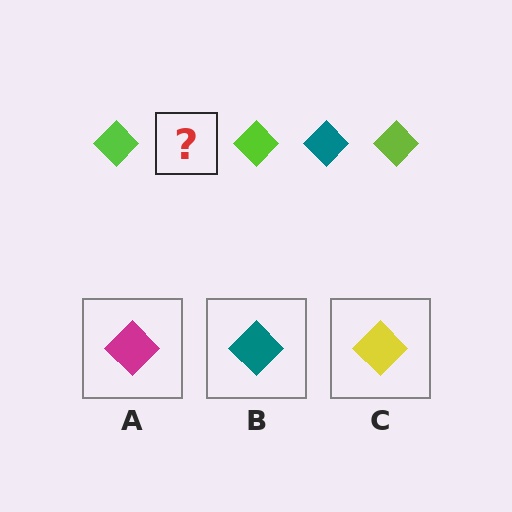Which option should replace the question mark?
Option B.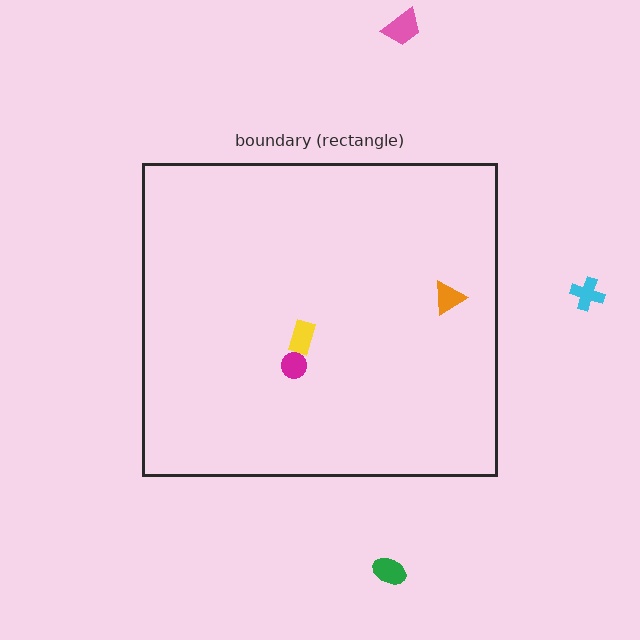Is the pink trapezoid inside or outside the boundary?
Outside.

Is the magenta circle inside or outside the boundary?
Inside.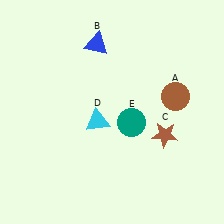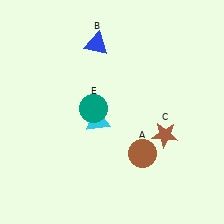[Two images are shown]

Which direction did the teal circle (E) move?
The teal circle (E) moved left.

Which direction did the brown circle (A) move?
The brown circle (A) moved down.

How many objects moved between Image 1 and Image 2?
2 objects moved between the two images.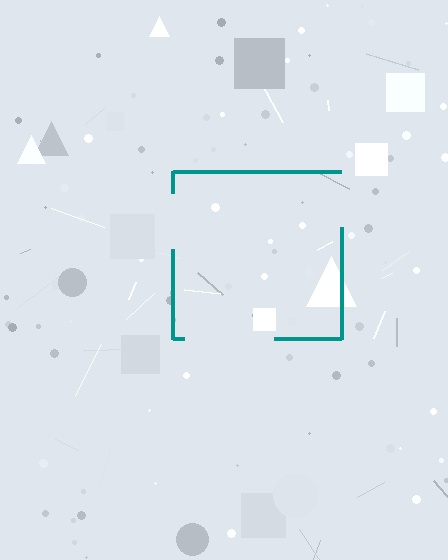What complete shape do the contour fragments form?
The contour fragments form a square.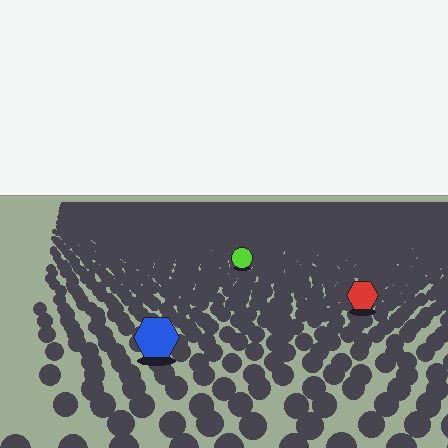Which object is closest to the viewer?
The blue hexagon is closest. The texture marks near it are larger and more spread out.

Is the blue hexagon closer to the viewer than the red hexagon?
Yes. The blue hexagon is closer — you can tell from the texture gradient: the ground texture is coarser near it.